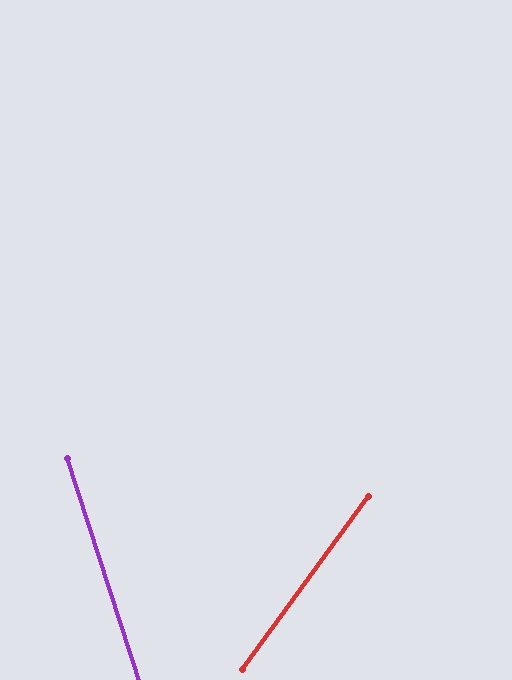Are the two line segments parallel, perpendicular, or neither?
Neither parallel nor perpendicular — they differ by about 54°.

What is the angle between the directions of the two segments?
Approximately 54 degrees.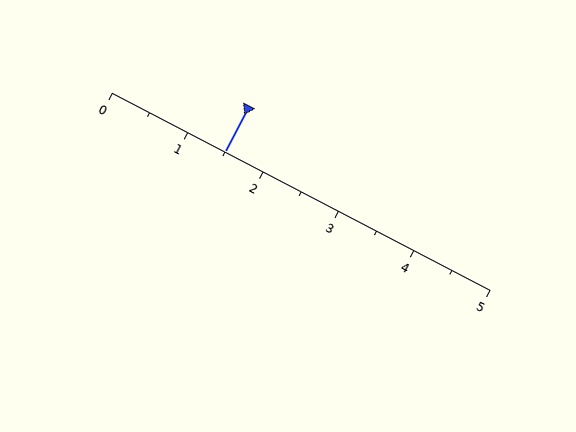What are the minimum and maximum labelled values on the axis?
The axis runs from 0 to 5.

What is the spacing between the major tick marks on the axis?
The major ticks are spaced 1 apart.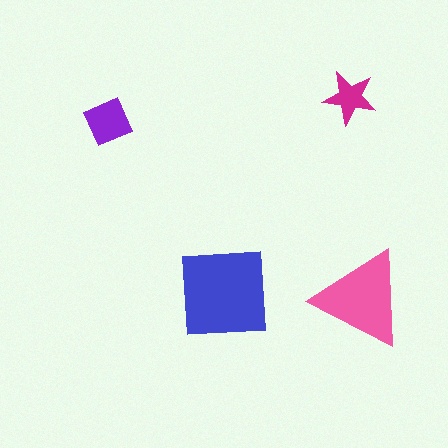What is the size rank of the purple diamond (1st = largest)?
3rd.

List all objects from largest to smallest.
The blue square, the pink triangle, the purple diamond, the magenta star.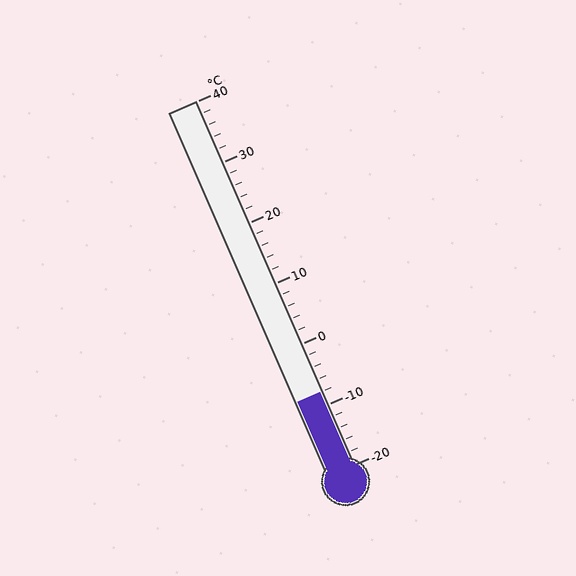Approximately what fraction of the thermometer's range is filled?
The thermometer is filled to approximately 20% of its range.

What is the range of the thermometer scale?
The thermometer scale ranges from -20°C to 40°C.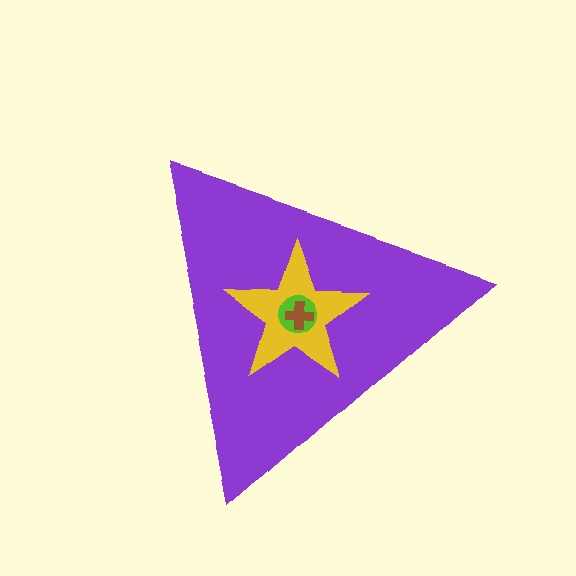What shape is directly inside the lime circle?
The brown cross.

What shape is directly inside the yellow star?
The lime circle.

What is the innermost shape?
The brown cross.